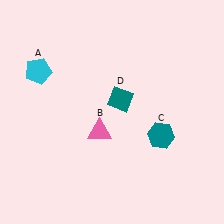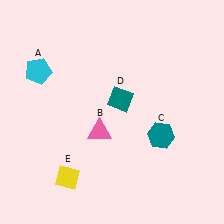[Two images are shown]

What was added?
A yellow diamond (E) was added in Image 2.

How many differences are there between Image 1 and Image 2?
There is 1 difference between the two images.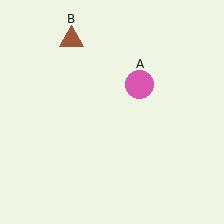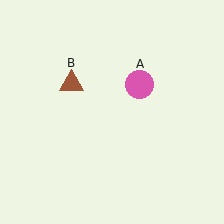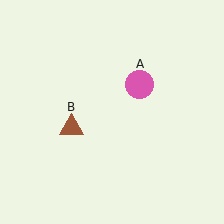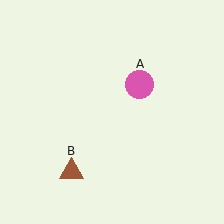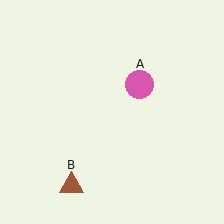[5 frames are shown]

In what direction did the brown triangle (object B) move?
The brown triangle (object B) moved down.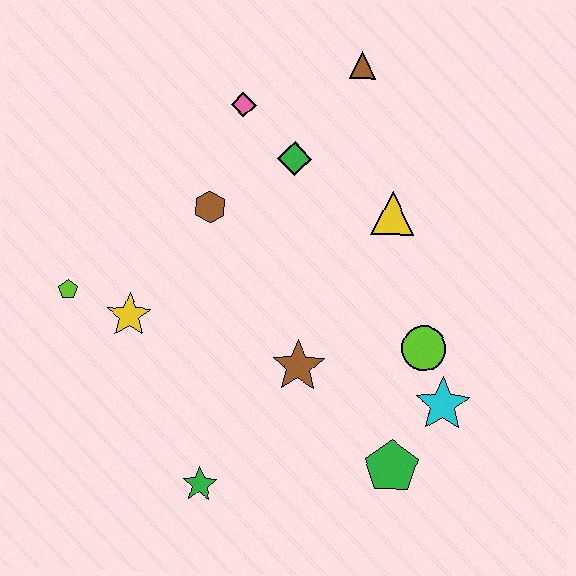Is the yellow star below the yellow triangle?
Yes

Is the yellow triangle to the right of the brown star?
Yes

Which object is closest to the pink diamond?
The green diamond is closest to the pink diamond.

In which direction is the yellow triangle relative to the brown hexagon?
The yellow triangle is to the right of the brown hexagon.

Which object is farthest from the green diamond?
The green star is farthest from the green diamond.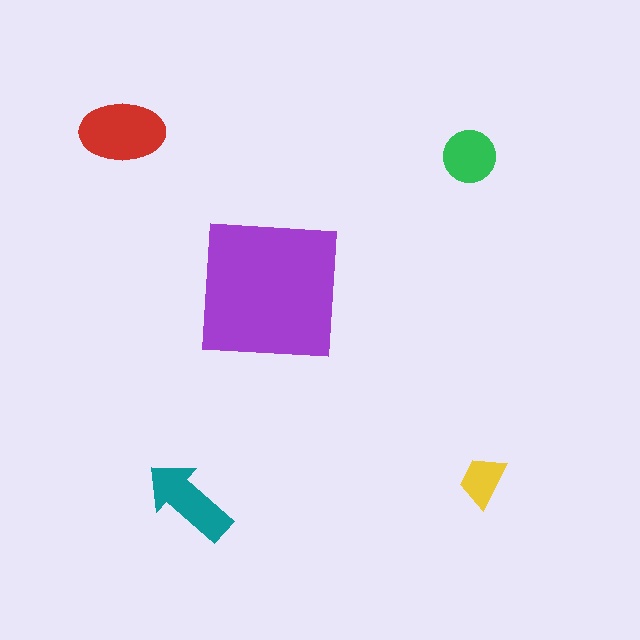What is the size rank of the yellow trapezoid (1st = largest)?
5th.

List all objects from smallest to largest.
The yellow trapezoid, the green circle, the teal arrow, the red ellipse, the purple square.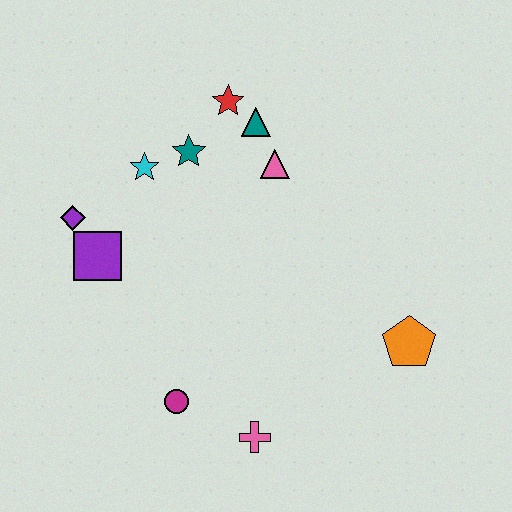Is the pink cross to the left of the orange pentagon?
Yes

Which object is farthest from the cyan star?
The orange pentagon is farthest from the cyan star.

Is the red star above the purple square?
Yes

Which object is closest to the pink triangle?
The teal triangle is closest to the pink triangle.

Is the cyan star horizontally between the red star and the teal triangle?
No